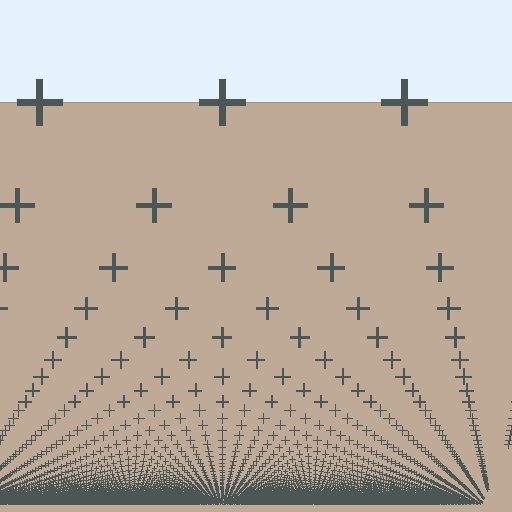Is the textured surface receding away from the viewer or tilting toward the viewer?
The surface appears to tilt toward the viewer. Texture elements get larger and sparser toward the top.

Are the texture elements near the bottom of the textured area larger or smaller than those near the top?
Smaller. The gradient is inverted — elements near the bottom are smaller and denser.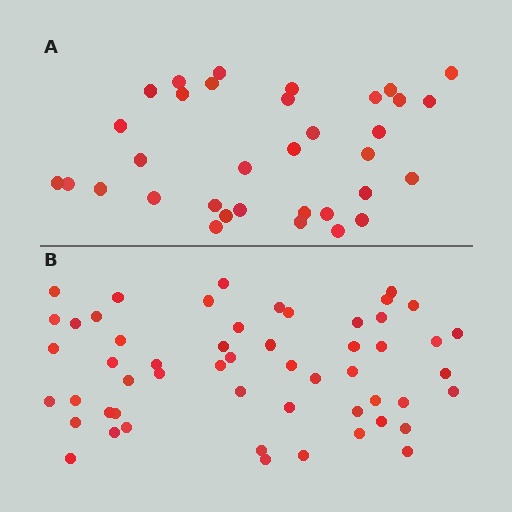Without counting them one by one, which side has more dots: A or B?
Region B (the bottom region) has more dots.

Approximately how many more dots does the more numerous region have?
Region B has approximately 20 more dots than region A.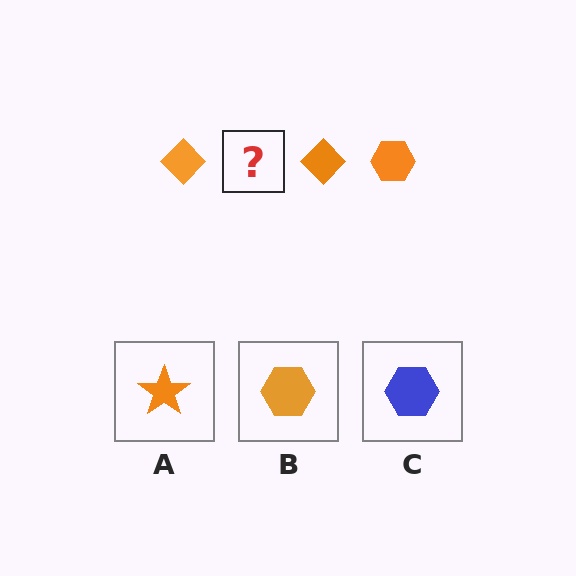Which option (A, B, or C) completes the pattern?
B.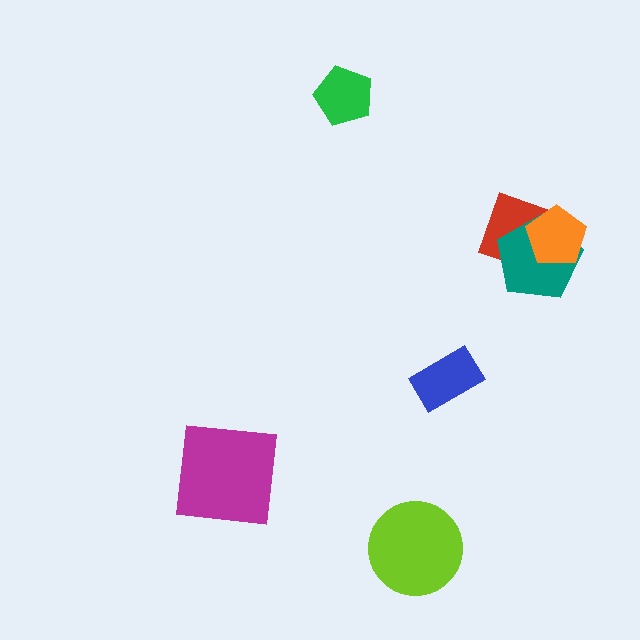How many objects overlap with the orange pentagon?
2 objects overlap with the orange pentagon.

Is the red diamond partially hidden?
Yes, it is partially covered by another shape.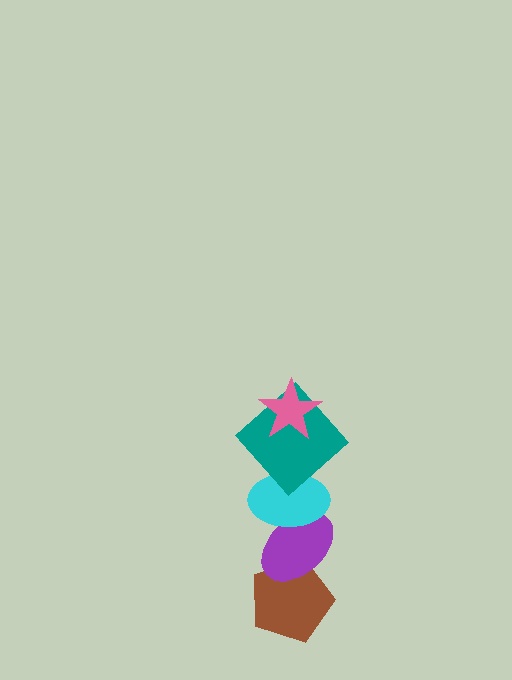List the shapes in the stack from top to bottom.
From top to bottom: the pink star, the teal diamond, the cyan ellipse, the purple ellipse, the brown pentagon.